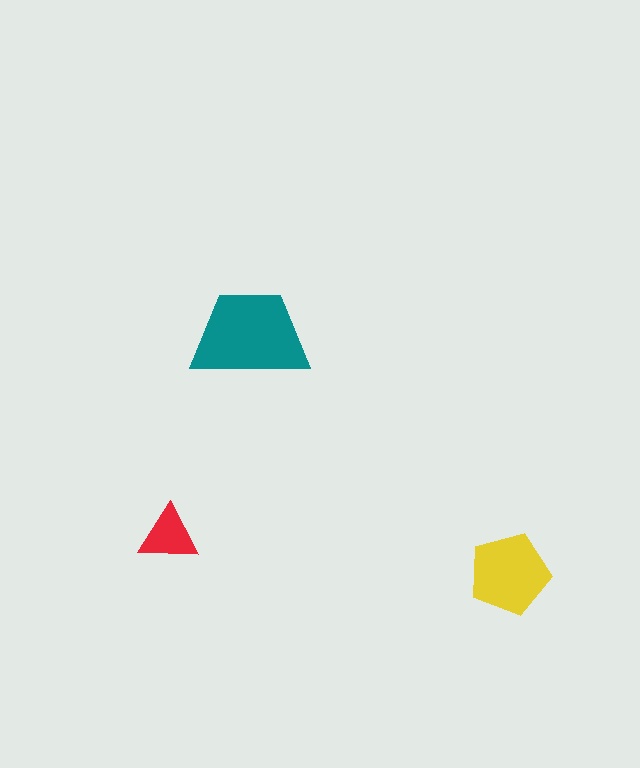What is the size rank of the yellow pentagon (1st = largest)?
2nd.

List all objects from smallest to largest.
The red triangle, the yellow pentagon, the teal trapezoid.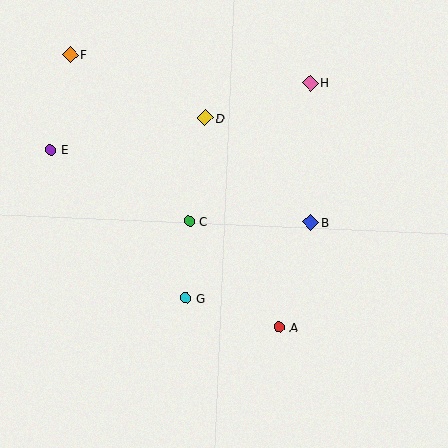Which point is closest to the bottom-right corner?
Point A is closest to the bottom-right corner.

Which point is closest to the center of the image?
Point C at (189, 221) is closest to the center.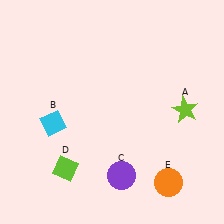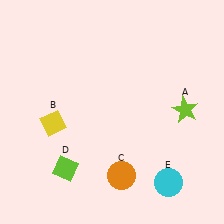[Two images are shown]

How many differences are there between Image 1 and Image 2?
There are 3 differences between the two images.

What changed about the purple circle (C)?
In Image 1, C is purple. In Image 2, it changed to orange.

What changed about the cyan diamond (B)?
In Image 1, B is cyan. In Image 2, it changed to yellow.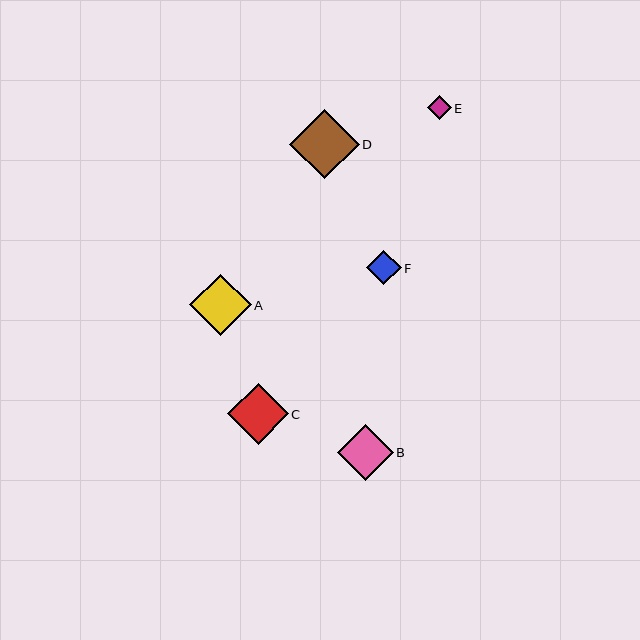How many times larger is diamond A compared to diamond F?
Diamond A is approximately 1.8 times the size of diamond F.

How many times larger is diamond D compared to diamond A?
Diamond D is approximately 1.1 times the size of diamond A.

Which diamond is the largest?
Diamond D is the largest with a size of approximately 69 pixels.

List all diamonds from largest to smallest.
From largest to smallest: D, A, C, B, F, E.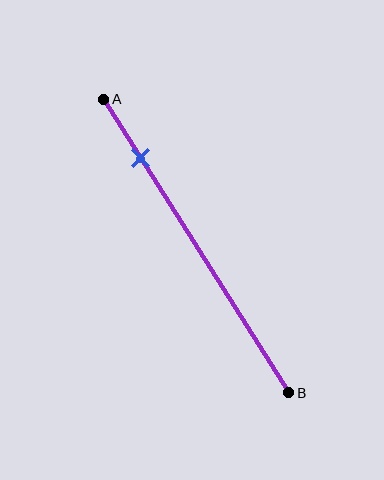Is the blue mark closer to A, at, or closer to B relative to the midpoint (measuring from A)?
The blue mark is closer to point A than the midpoint of segment AB.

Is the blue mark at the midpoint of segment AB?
No, the mark is at about 20% from A, not at the 50% midpoint.